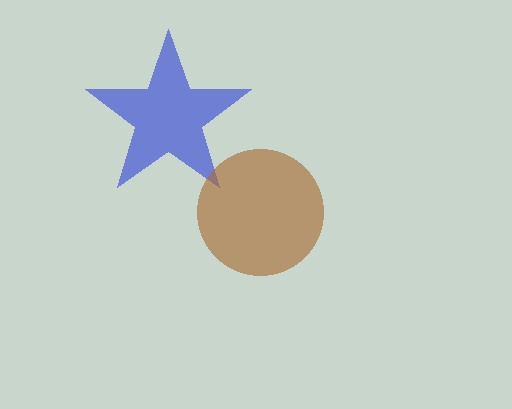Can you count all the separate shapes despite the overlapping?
Yes, there are 2 separate shapes.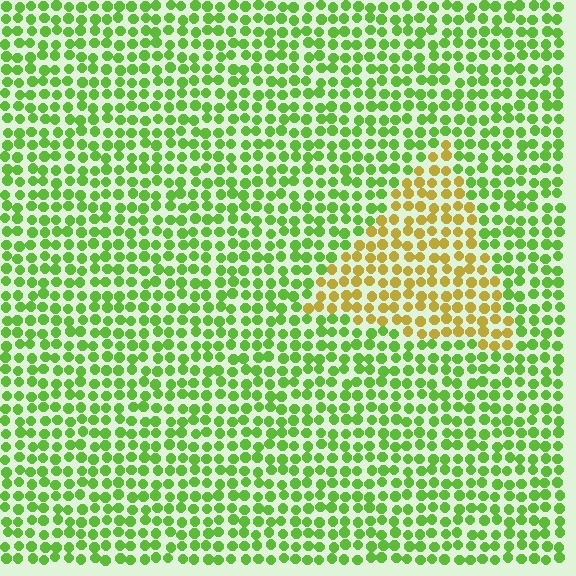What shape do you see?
I see a triangle.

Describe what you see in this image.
The image is filled with small lime elements in a uniform arrangement. A triangle-shaped region is visible where the elements are tinted to a slightly different hue, forming a subtle color boundary.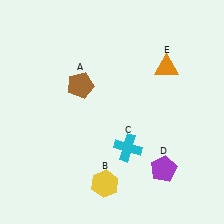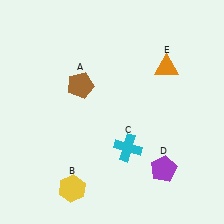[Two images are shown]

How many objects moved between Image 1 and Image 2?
1 object moved between the two images.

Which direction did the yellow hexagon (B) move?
The yellow hexagon (B) moved left.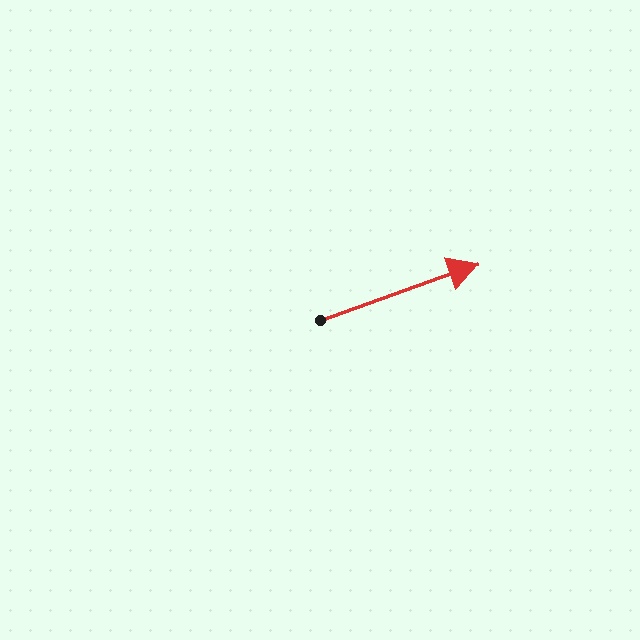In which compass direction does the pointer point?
East.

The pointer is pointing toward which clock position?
Roughly 2 o'clock.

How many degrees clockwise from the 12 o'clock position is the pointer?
Approximately 70 degrees.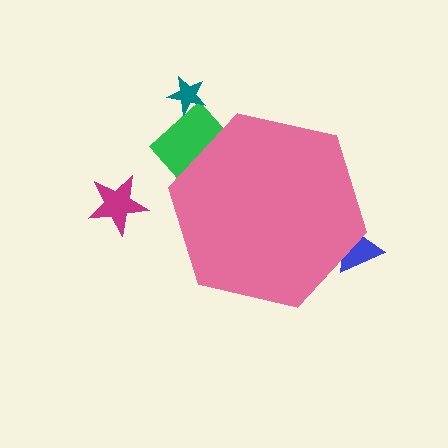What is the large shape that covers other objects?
A pink hexagon.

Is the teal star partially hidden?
No, the teal star is fully visible.